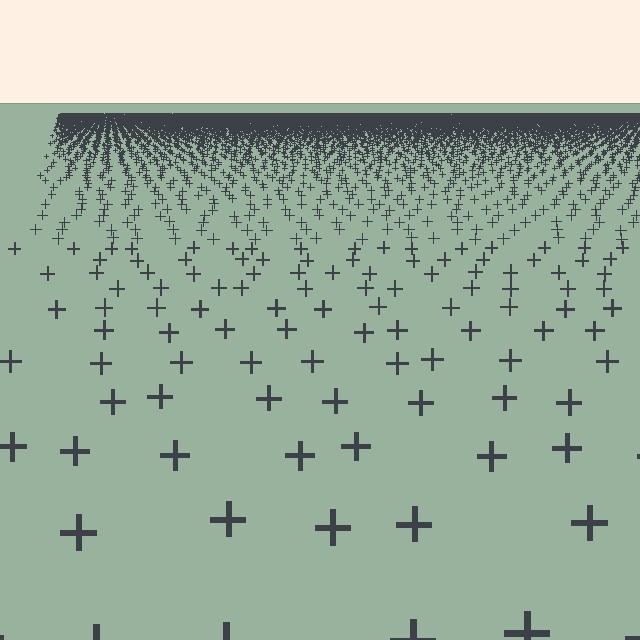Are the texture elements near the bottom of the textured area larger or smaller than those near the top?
Larger. Near the bottom, elements are closer to the viewer and appear at a bigger on-screen size.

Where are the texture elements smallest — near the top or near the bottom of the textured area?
Near the top.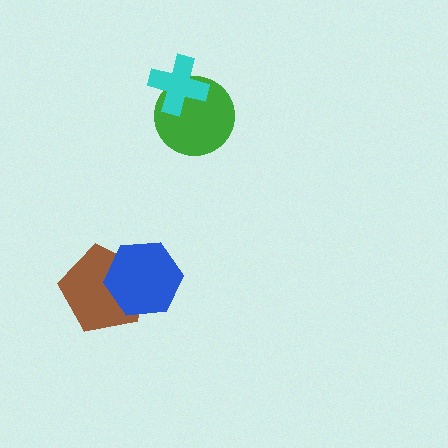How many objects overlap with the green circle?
1 object overlaps with the green circle.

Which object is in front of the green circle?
The cyan cross is in front of the green circle.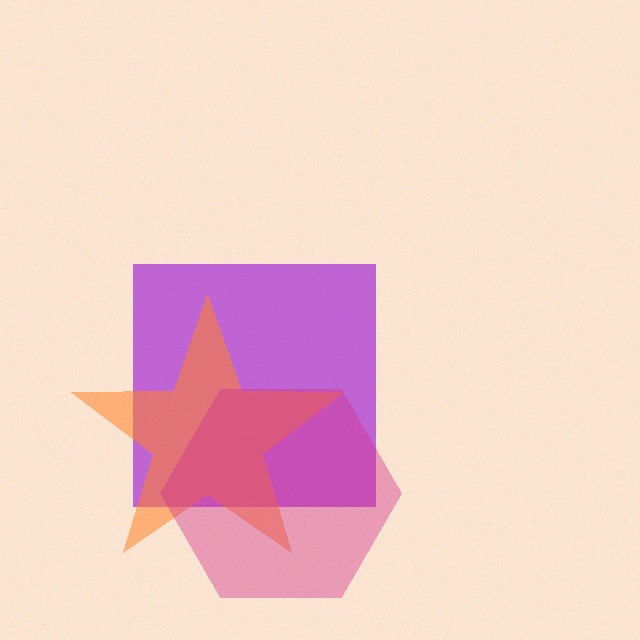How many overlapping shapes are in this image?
There are 3 overlapping shapes in the image.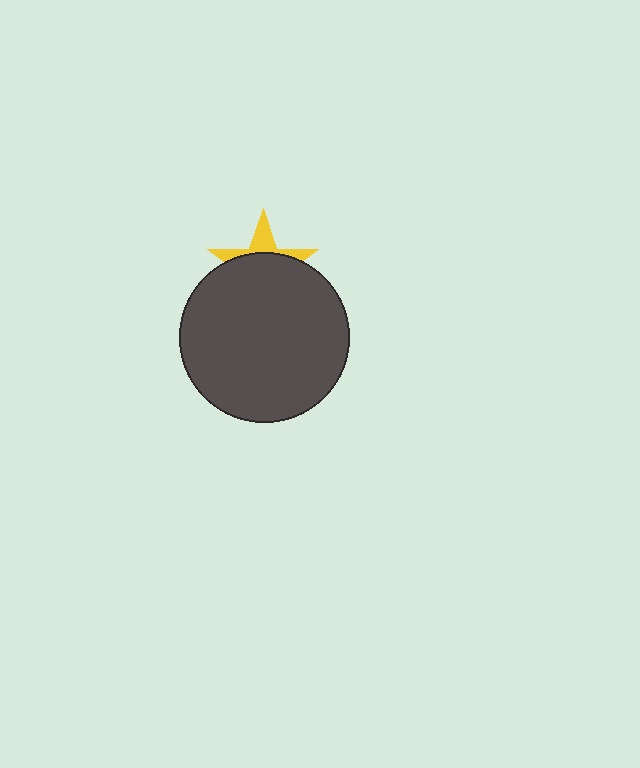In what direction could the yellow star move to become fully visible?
The yellow star could move up. That would shift it out from behind the dark gray circle entirely.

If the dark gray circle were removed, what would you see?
You would see the complete yellow star.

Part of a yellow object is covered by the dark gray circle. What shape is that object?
It is a star.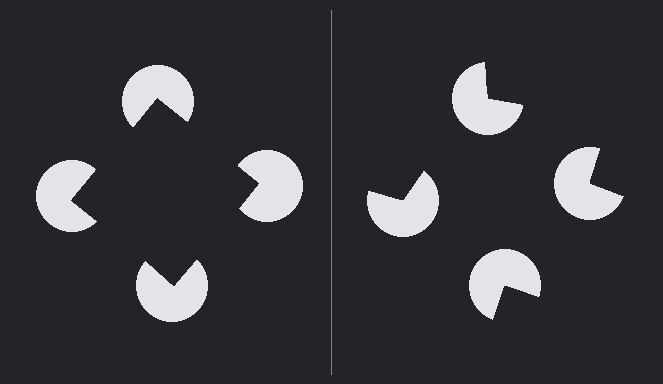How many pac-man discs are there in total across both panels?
8 — 4 on each side.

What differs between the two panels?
The pac-man discs are positioned identically on both sides; only the wedge orientations differ. On the left they align to a square; on the right they are misaligned.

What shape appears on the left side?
An illusory square.